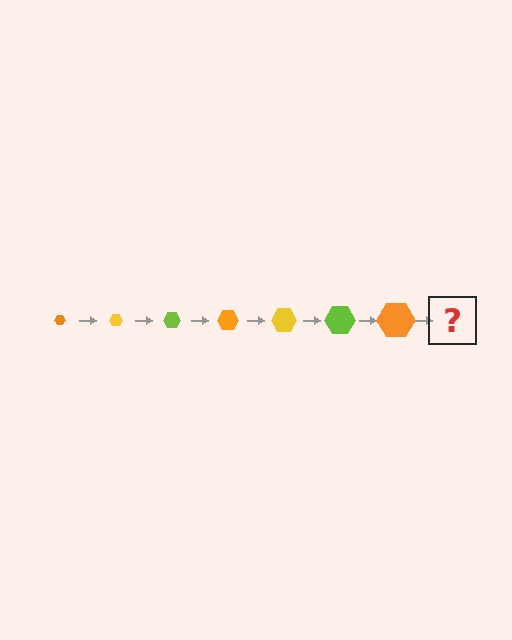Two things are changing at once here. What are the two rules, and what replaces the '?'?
The two rules are that the hexagon grows larger each step and the color cycles through orange, yellow, and lime. The '?' should be a yellow hexagon, larger than the previous one.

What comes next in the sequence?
The next element should be a yellow hexagon, larger than the previous one.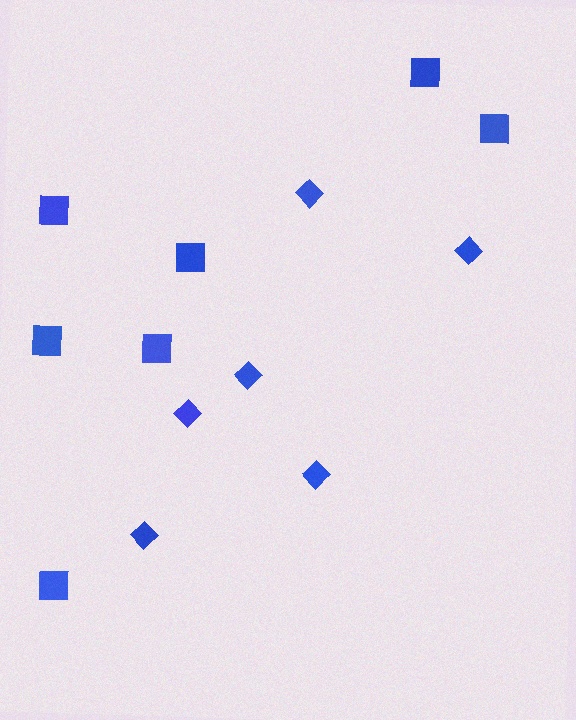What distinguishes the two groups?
There are 2 groups: one group of squares (7) and one group of diamonds (6).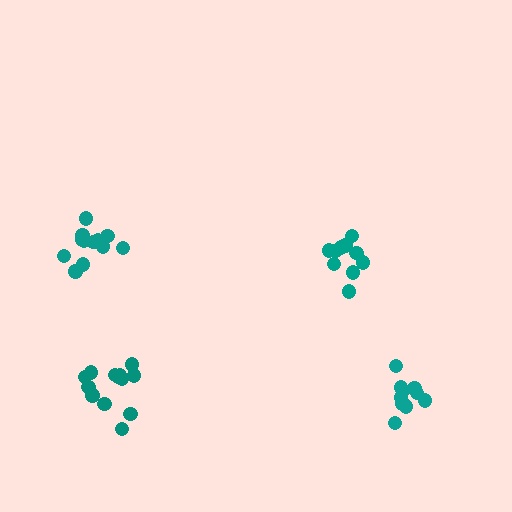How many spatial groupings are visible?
There are 4 spatial groupings.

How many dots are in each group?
Group 1: 10 dots, Group 2: 13 dots, Group 3: 10 dots, Group 4: 13 dots (46 total).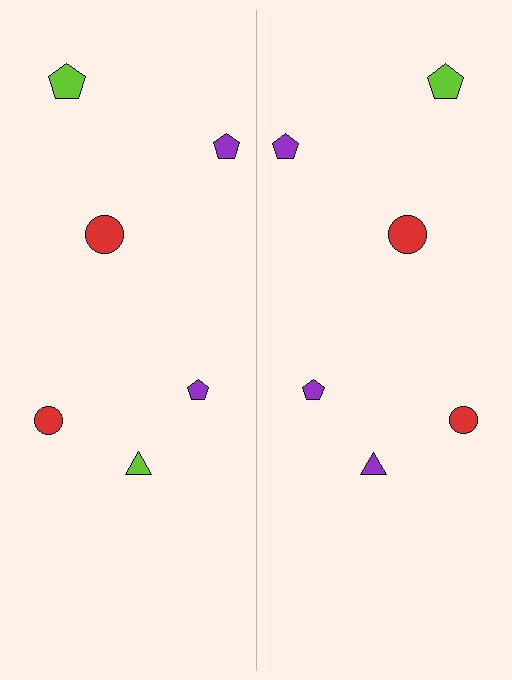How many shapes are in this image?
There are 12 shapes in this image.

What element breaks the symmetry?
The purple triangle on the right side breaks the symmetry — its mirror counterpart is lime.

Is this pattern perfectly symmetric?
No, the pattern is not perfectly symmetric. The purple triangle on the right side breaks the symmetry — its mirror counterpart is lime.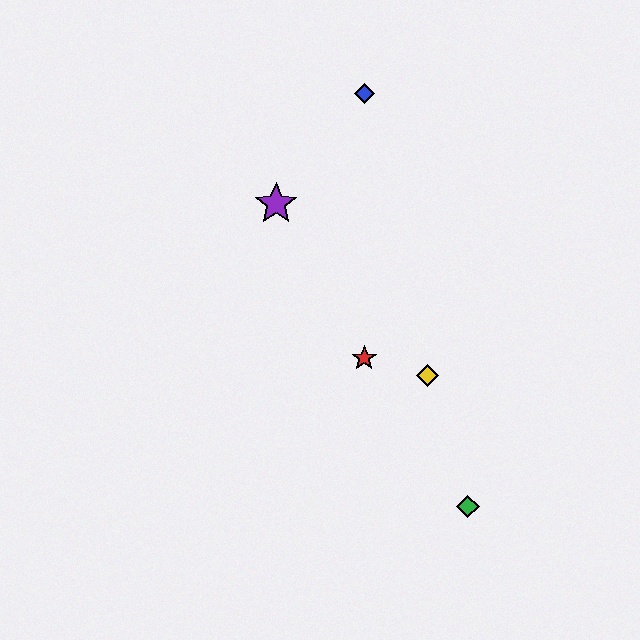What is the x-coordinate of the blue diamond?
The blue diamond is at x≈364.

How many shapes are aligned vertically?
2 shapes (the red star, the blue diamond) are aligned vertically.